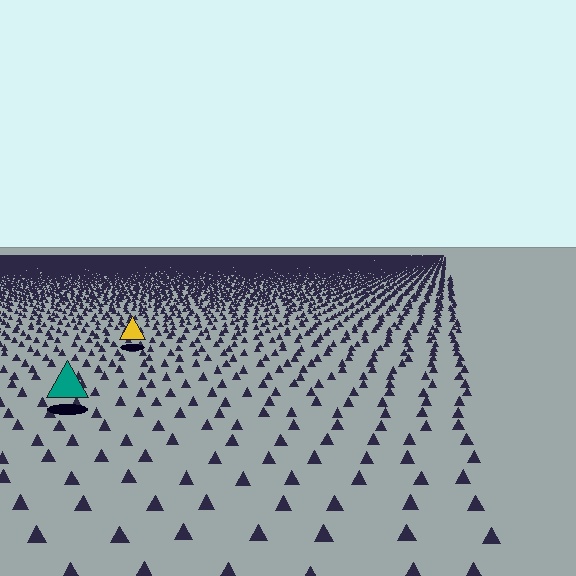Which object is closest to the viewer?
The teal triangle is closest. The texture marks near it are larger and more spread out.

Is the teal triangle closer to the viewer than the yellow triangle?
Yes. The teal triangle is closer — you can tell from the texture gradient: the ground texture is coarser near it.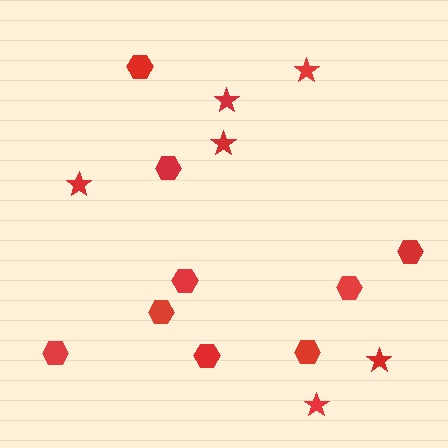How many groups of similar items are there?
There are 2 groups: one group of hexagons (9) and one group of stars (6).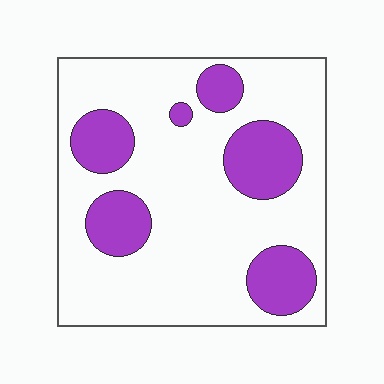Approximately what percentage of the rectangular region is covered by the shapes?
Approximately 25%.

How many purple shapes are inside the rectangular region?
6.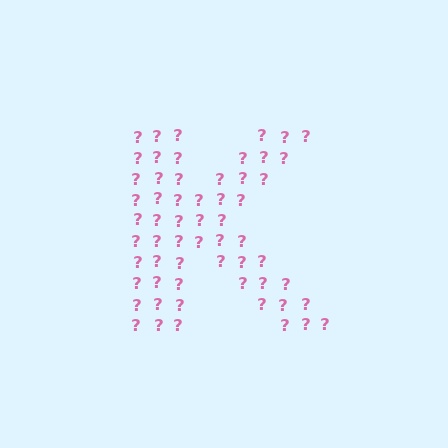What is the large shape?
The large shape is the letter K.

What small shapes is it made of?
It is made of small question marks.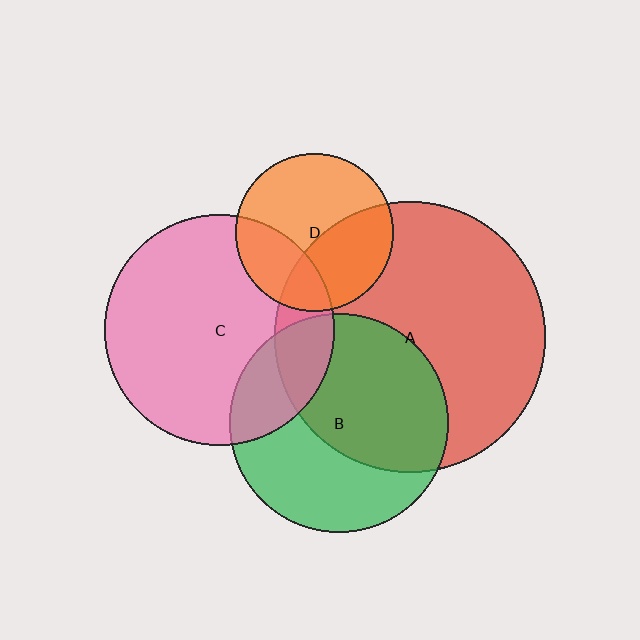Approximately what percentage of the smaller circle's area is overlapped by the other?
Approximately 25%.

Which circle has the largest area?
Circle A (red).